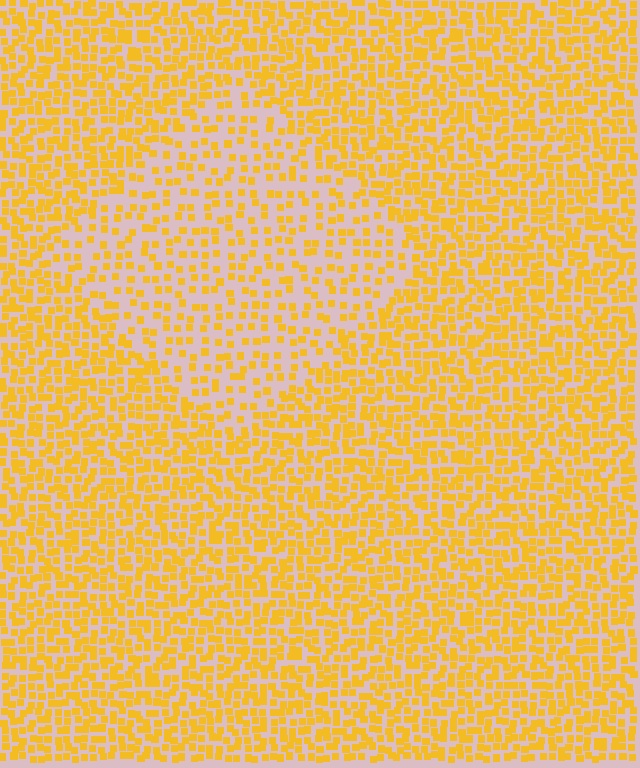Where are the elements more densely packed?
The elements are more densely packed outside the diamond boundary.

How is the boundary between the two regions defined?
The boundary is defined by a change in element density (approximately 1.9x ratio). All elements are the same color, size, and shape.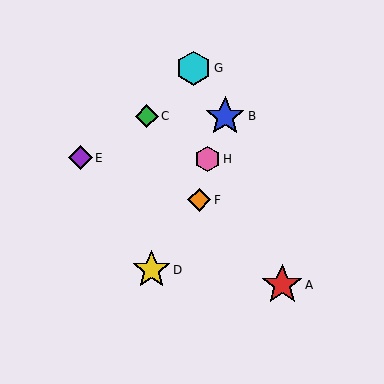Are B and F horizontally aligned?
No, B is at y≈116 and F is at y≈200.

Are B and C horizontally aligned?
Yes, both are at y≈116.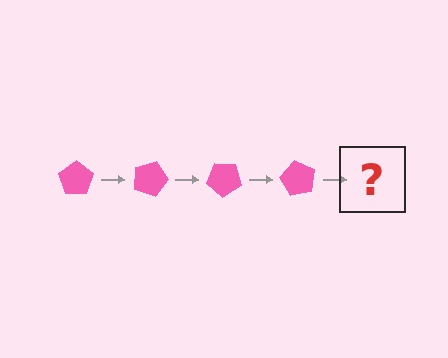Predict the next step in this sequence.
The next step is a pink pentagon rotated 80 degrees.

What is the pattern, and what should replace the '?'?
The pattern is that the pentagon rotates 20 degrees each step. The '?' should be a pink pentagon rotated 80 degrees.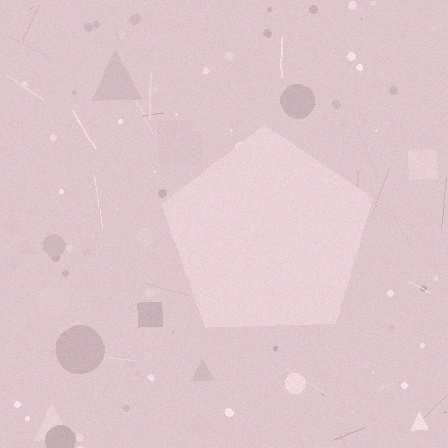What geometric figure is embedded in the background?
A pentagon is embedded in the background.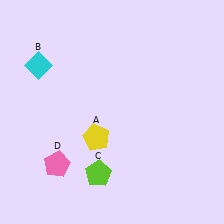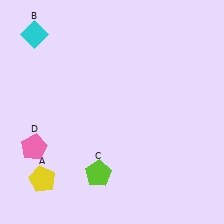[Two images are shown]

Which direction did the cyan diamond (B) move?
The cyan diamond (B) moved up.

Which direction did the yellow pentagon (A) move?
The yellow pentagon (A) moved left.